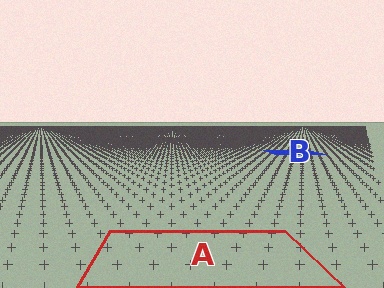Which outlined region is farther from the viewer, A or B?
Region B is farther from the viewer — the texture elements inside it appear smaller and more densely packed.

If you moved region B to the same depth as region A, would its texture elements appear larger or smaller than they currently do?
They would appear larger. At a closer depth, the same texture elements are projected at a bigger on-screen size.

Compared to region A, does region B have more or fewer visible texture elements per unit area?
Region B has more texture elements per unit area — they are packed more densely because it is farther away.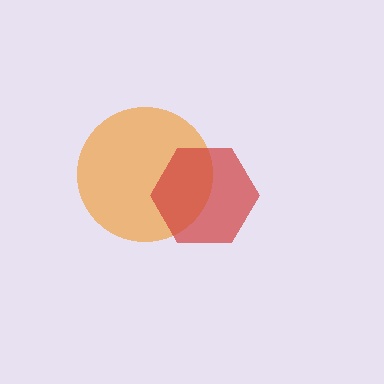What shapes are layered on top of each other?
The layered shapes are: an orange circle, a red hexagon.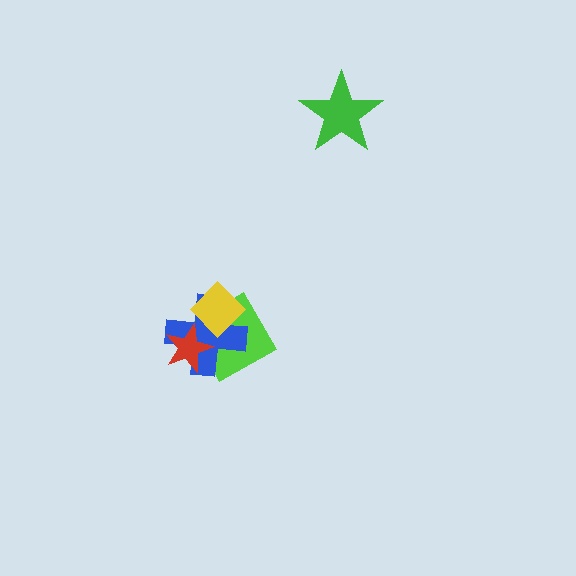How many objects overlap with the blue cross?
3 objects overlap with the blue cross.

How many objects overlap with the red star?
2 objects overlap with the red star.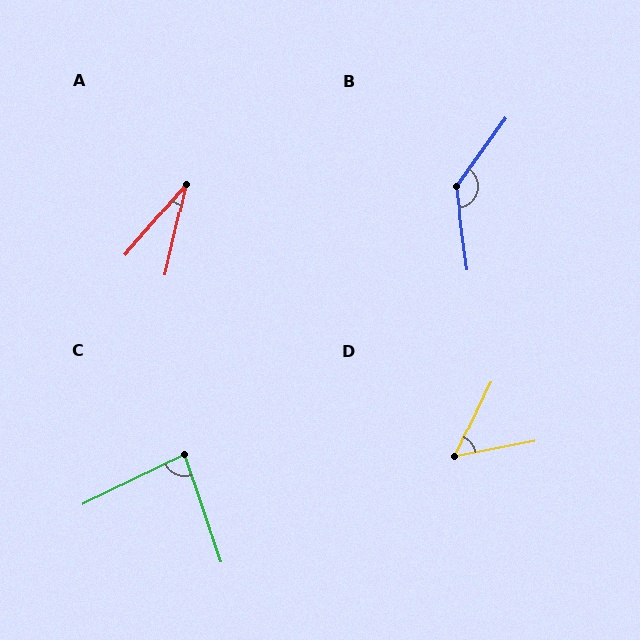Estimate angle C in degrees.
Approximately 83 degrees.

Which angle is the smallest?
A, at approximately 27 degrees.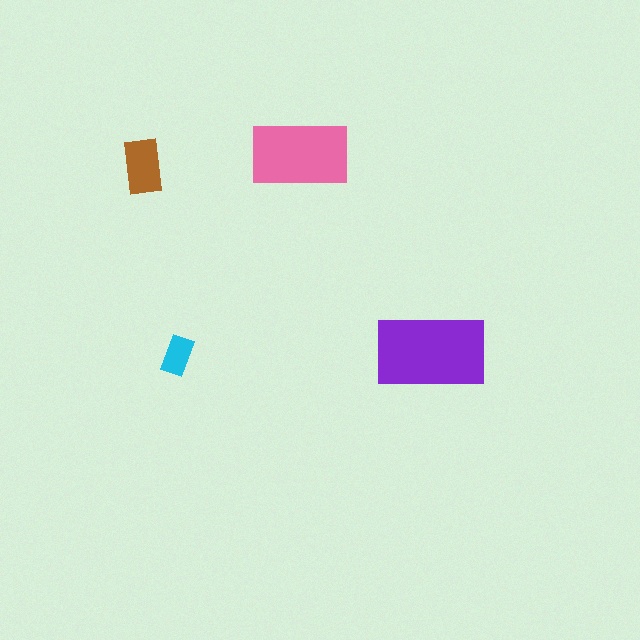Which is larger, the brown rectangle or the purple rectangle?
The purple one.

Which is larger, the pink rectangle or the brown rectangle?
The pink one.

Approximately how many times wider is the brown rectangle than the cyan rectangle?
About 1.5 times wider.